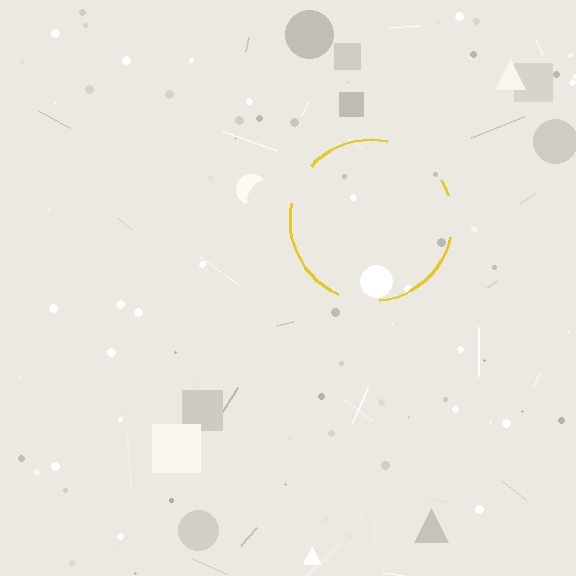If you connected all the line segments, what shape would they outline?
They would outline a circle.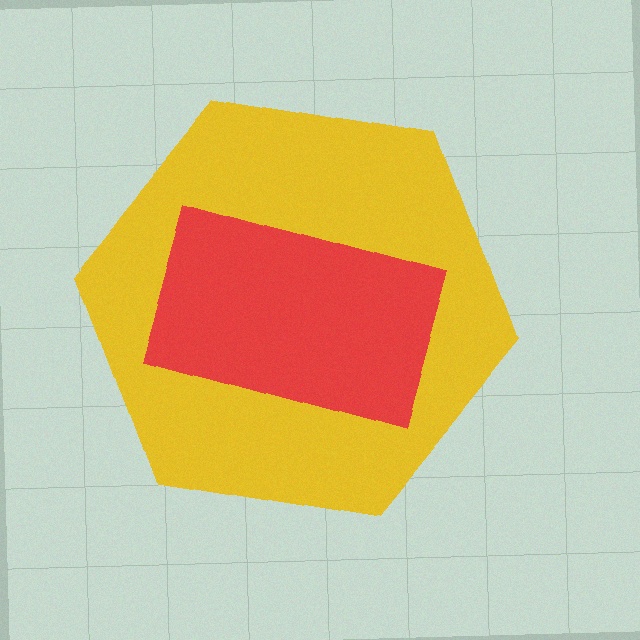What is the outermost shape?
The yellow hexagon.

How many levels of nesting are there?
2.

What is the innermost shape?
The red rectangle.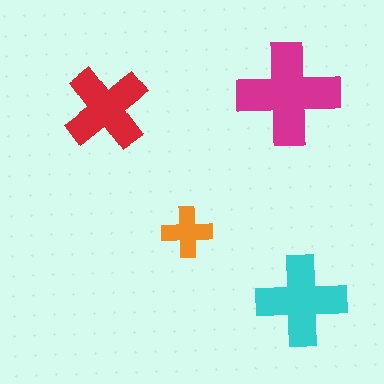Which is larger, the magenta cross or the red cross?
The magenta one.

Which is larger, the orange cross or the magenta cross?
The magenta one.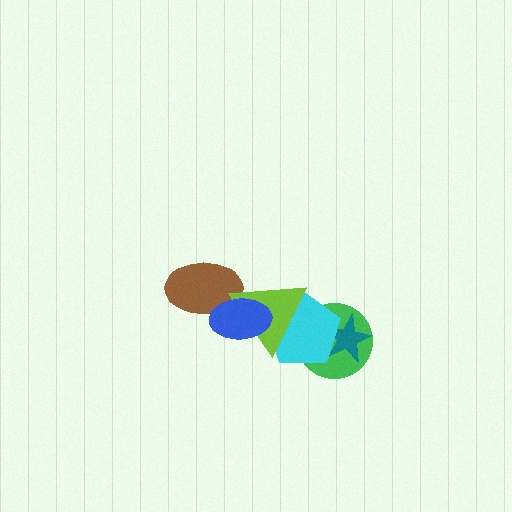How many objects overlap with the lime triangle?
4 objects overlap with the lime triangle.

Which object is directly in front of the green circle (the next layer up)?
The teal star is directly in front of the green circle.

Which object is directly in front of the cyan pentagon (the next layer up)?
The lime triangle is directly in front of the cyan pentagon.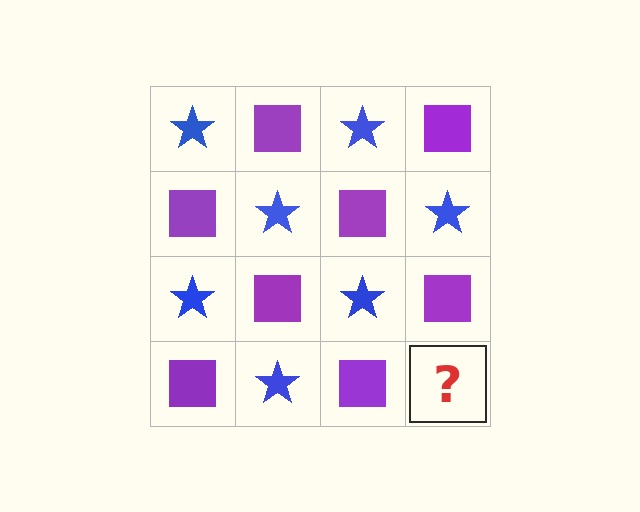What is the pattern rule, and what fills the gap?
The rule is that it alternates blue star and purple square in a checkerboard pattern. The gap should be filled with a blue star.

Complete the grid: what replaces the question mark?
The question mark should be replaced with a blue star.